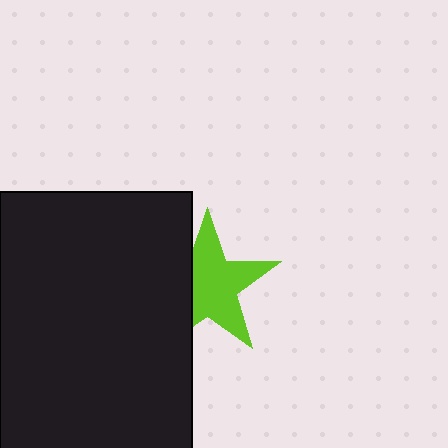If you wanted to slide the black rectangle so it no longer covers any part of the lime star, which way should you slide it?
Slide it left — that is the most direct way to separate the two shapes.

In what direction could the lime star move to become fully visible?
The lime star could move right. That would shift it out from behind the black rectangle entirely.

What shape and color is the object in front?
The object in front is a black rectangle.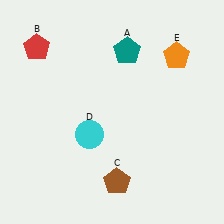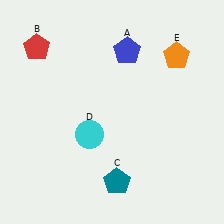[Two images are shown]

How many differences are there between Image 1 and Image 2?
There are 2 differences between the two images.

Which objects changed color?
A changed from teal to blue. C changed from brown to teal.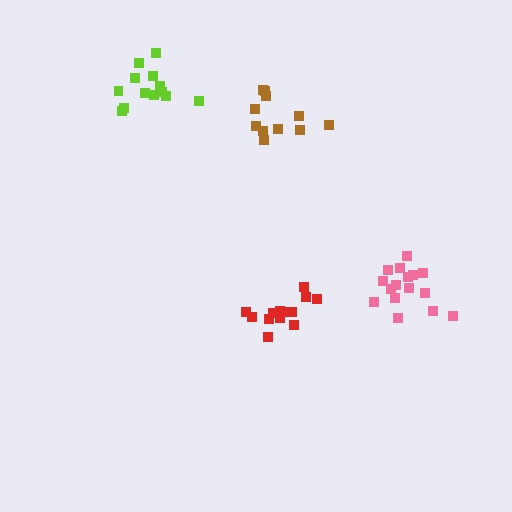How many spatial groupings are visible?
There are 4 spatial groupings.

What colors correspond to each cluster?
The clusters are colored: pink, red, lime, brown.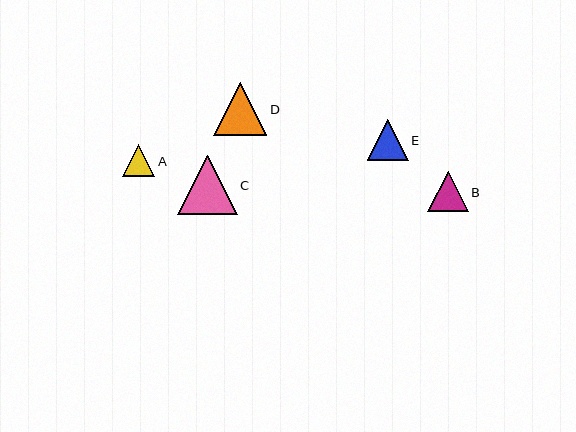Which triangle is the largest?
Triangle C is the largest with a size of approximately 59 pixels.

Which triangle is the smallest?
Triangle A is the smallest with a size of approximately 32 pixels.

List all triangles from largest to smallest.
From largest to smallest: C, D, E, B, A.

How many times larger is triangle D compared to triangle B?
Triangle D is approximately 1.3 times the size of triangle B.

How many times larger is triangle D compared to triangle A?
Triangle D is approximately 1.7 times the size of triangle A.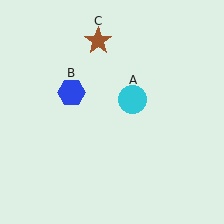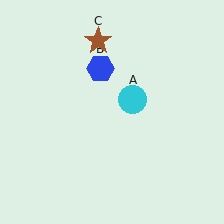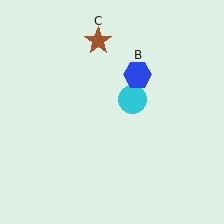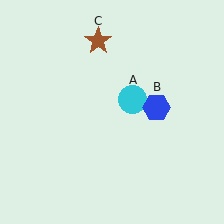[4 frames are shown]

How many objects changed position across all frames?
1 object changed position: blue hexagon (object B).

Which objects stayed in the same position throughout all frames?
Cyan circle (object A) and brown star (object C) remained stationary.